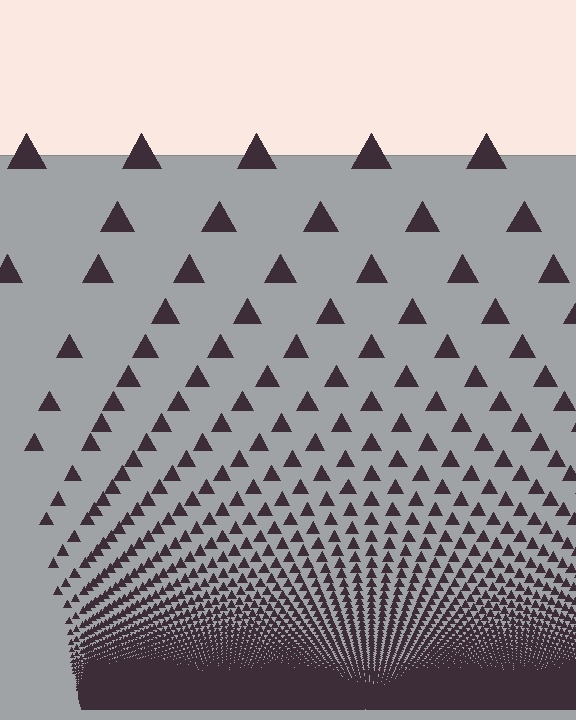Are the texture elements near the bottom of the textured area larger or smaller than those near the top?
Smaller. The gradient is inverted — elements near the bottom are smaller and denser.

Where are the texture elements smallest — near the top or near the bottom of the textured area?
Near the bottom.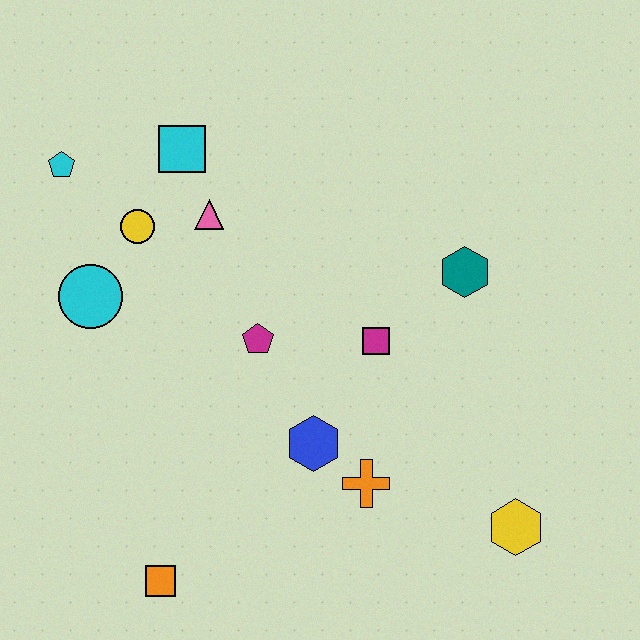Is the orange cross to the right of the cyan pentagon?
Yes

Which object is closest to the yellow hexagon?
The orange cross is closest to the yellow hexagon.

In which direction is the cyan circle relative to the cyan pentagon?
The cyan circle is below the cyan pentagon.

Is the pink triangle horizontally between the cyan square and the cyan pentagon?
No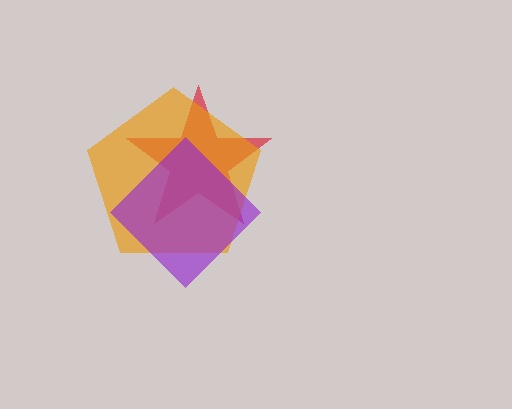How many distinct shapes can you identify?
There are 3 distinct shapes: a red star, an orange pentagon, a purple diamond.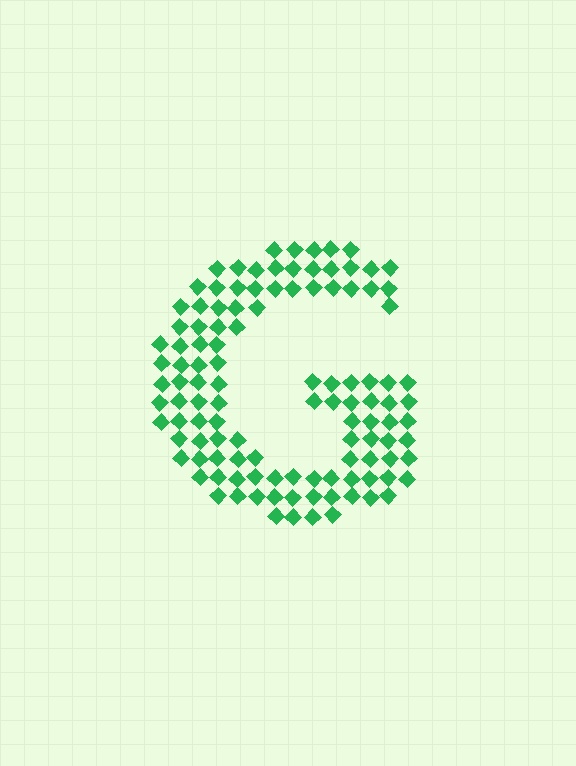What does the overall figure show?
The overall figure shows the letter G.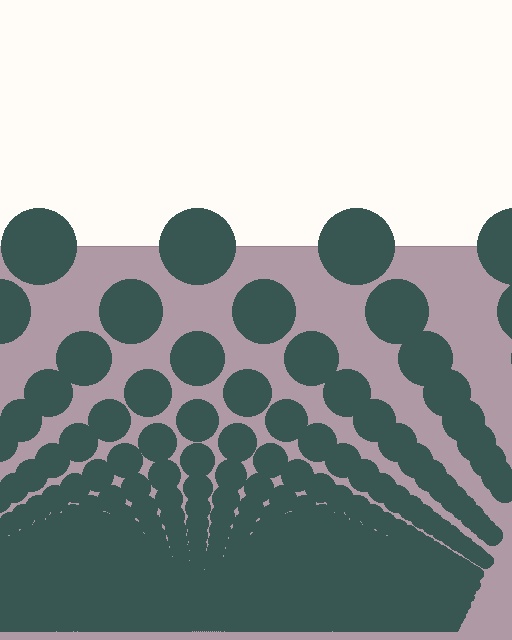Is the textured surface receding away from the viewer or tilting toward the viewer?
The surface appears to tilt toward the viewer. Texture elements get larger and sparser toward the top.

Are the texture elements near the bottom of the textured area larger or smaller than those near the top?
Smaller. The gradient is inverted — elements near the bottom are smaller and denser.